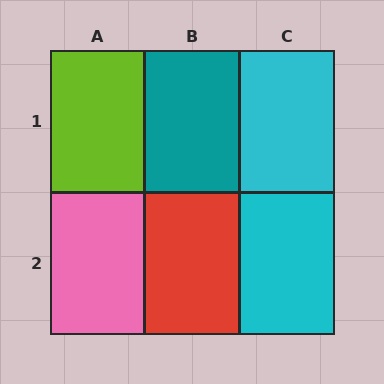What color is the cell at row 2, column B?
Red.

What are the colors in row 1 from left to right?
Lime, teal, cyan.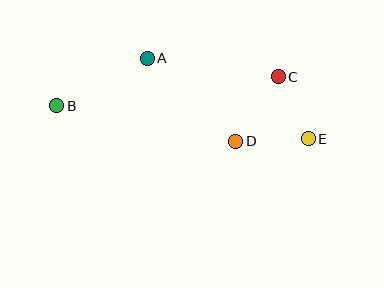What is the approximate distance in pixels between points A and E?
The distance between A and E is approximately 180 pixels.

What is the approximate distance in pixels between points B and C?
The distance between B and C is approximately 223 pixels.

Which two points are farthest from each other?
Points B and E are farthest from each other.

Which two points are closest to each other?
Points C and E are closest to each other.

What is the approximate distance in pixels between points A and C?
The distance between A and C is approximately 132 pixels.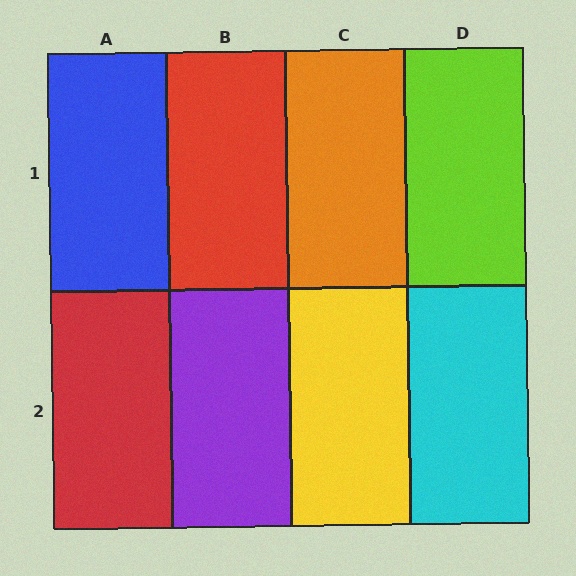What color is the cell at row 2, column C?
Yellow.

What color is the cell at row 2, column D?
Cyan.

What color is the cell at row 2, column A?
Red.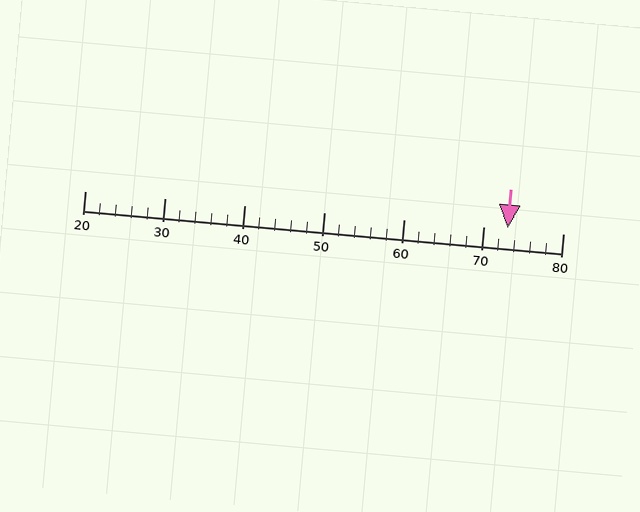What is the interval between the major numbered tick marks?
The major tick marks are spaced 10 units apart.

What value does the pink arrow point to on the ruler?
The pink arrow points to approximately 73.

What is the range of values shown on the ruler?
The ruler shows values from 20 to 80.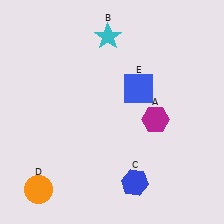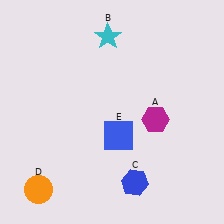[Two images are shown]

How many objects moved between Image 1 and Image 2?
1 object moved between the two images.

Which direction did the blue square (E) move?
The blue square (E) moved down.